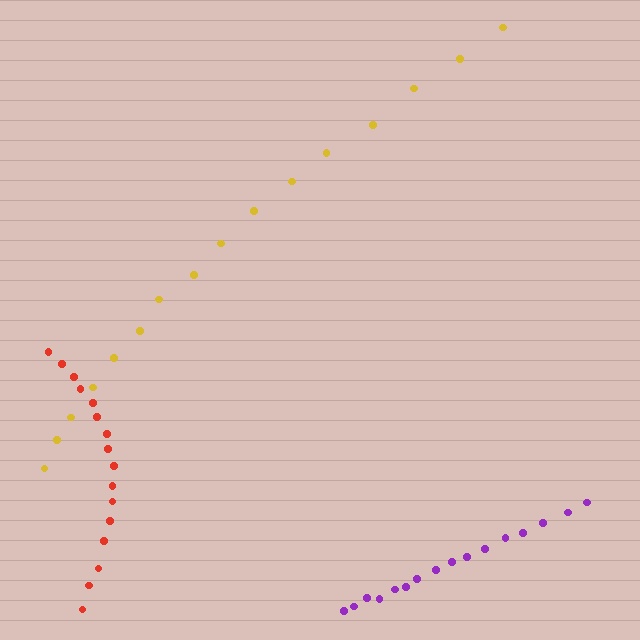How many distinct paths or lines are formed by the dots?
There are 3 distinct paths.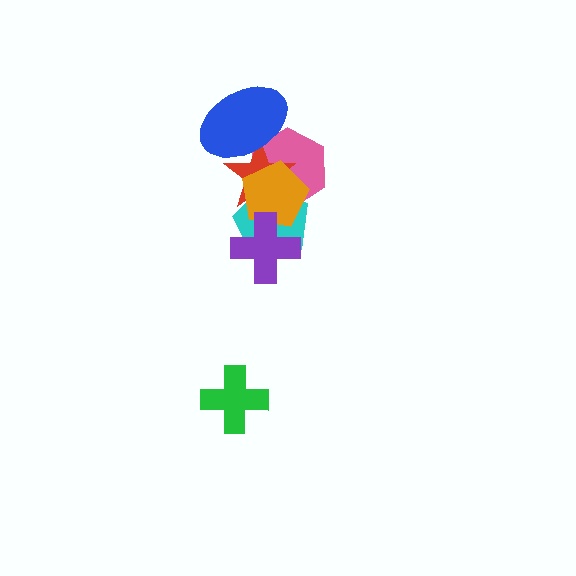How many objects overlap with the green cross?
0 objects overlap with the green cross.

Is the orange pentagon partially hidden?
Yes, it is partially covered by another shape.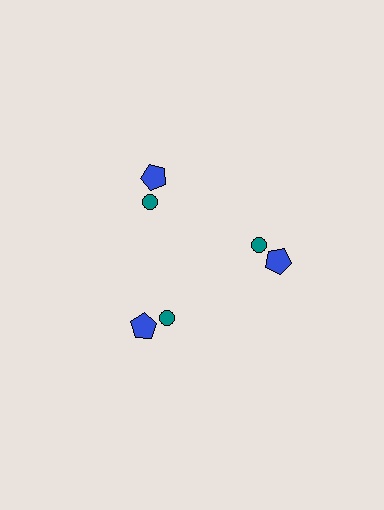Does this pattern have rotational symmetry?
Yes, this pattern has 3-fold rotational symmetry. It looks the same after rotating 120 degrees around the center.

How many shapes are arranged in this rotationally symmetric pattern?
There are 6 shapes, arranged in 3 groups of 2.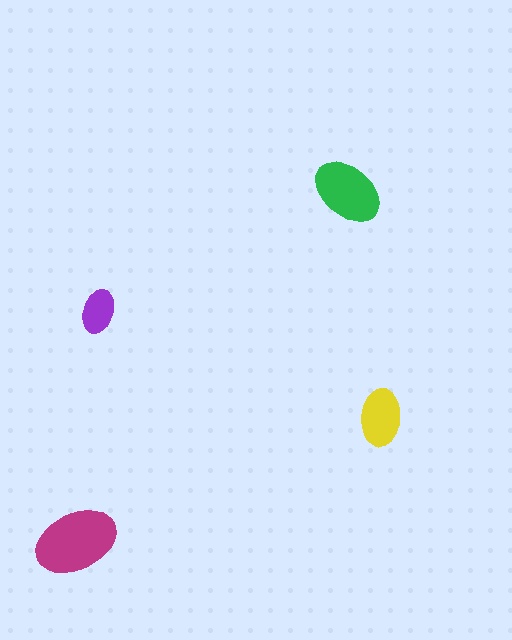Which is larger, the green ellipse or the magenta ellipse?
The magenta one.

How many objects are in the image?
There are 4 objects in the image.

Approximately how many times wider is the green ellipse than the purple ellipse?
About 1.5 times wider.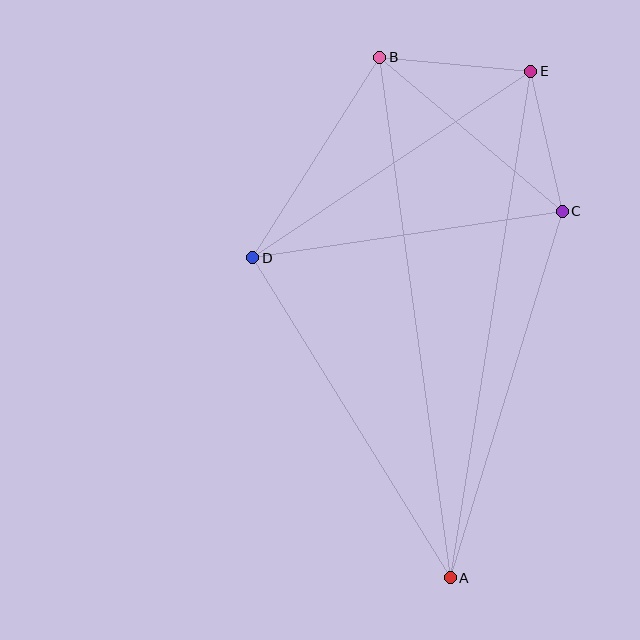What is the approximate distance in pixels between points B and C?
The distance between B and C is approximately 239 pixels.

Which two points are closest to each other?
Points C and E are closest to each other.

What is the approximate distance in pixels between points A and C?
The distance between A and C is approximately 383 pixels.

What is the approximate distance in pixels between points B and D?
The distance between B and D is approximately 237 pixels.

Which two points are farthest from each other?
Points A and B are farthest from each other.